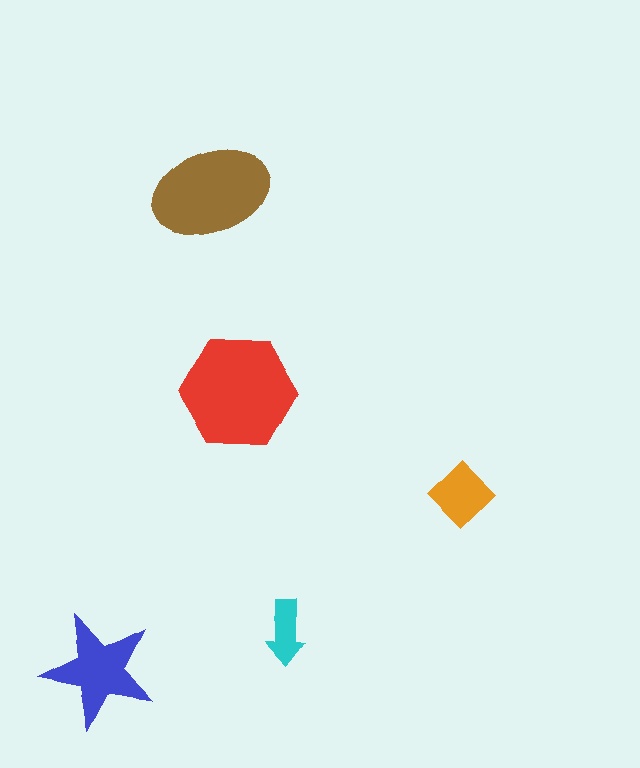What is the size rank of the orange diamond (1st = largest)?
4th.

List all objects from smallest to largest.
The cyan arrow, the orange diamond, the blue star, the brown ellipse, the red hexagon.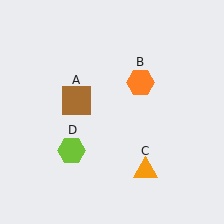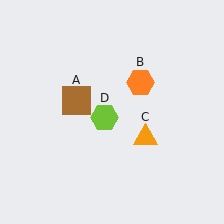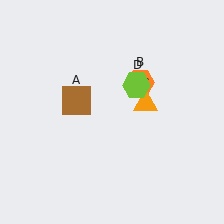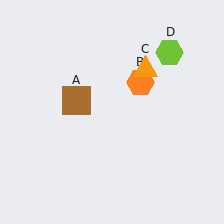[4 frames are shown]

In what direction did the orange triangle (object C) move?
The orange triangle (object C) moved up.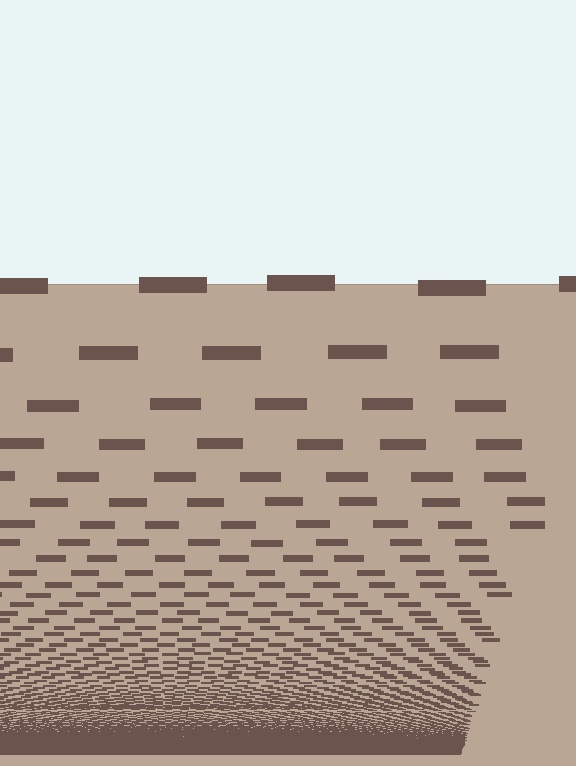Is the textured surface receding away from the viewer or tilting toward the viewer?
The surface appears to tilt toward the viewer. Texture elements get larger and sparser toward the top.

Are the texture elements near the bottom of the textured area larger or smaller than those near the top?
Smaller. The gradient is inverted — elements near the bottom are smaller and denser.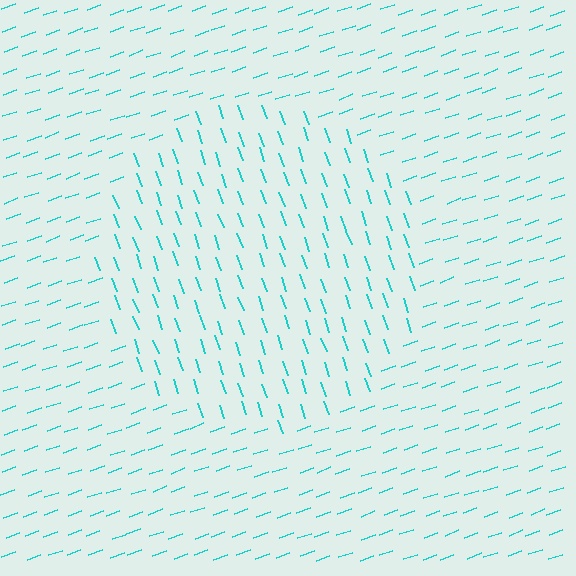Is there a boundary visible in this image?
Yes, there is a texture boundary formed by a change in line orientation.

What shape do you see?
I see a circle.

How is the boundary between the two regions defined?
The boundary is defined purely by a change in line orientation (approximately 90 degrees difference). All lines are the same color and thickness.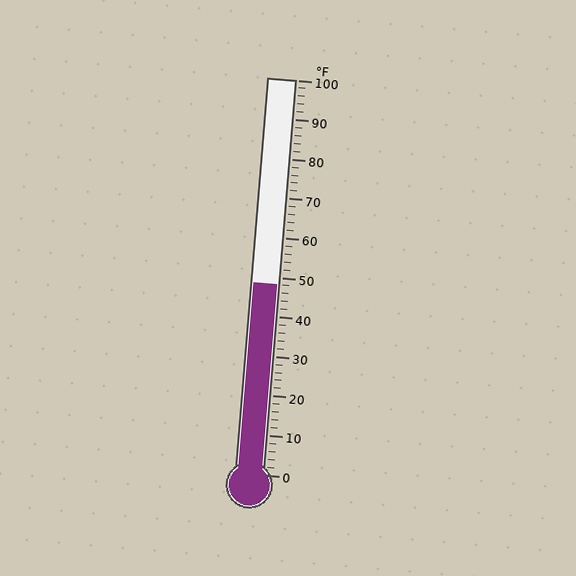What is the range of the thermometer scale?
The thermometer scale ranges from 0°F to 100°F.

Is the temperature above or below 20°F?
The temperature is above 20°F.